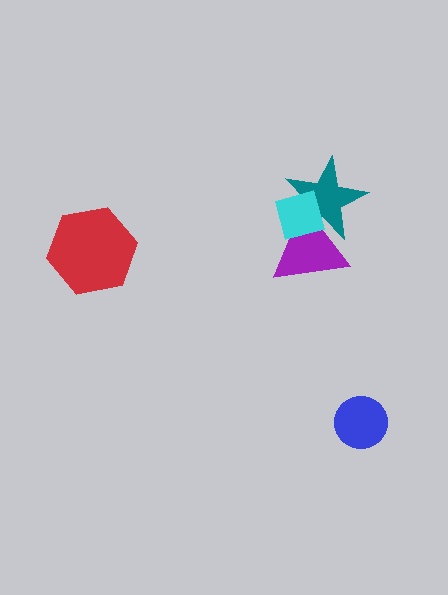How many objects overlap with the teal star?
2 objects overlap with the teal star.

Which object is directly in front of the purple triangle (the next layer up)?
The teal star is directly in front of the purple triangle.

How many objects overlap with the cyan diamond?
2 objects overlap with the cyan diamond.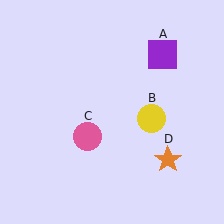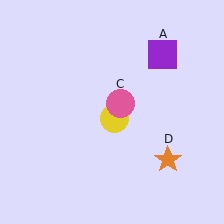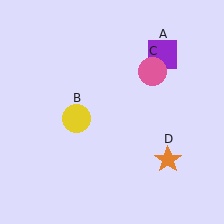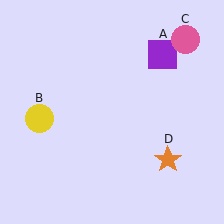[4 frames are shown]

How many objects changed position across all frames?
2 objects changed position: yellow circle (object B), pink circle (object C).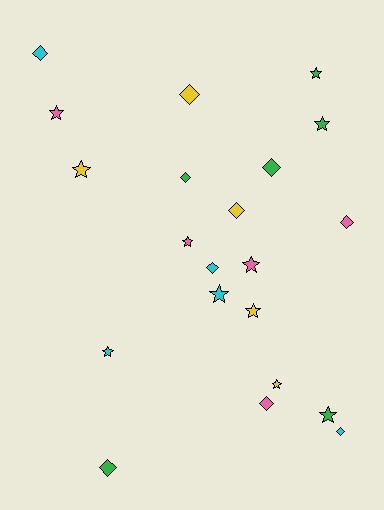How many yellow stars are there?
There are 3 yellow stars.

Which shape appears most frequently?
Star, with 11 objects.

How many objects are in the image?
There are 21 objects.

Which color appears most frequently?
Green, with 6 objects.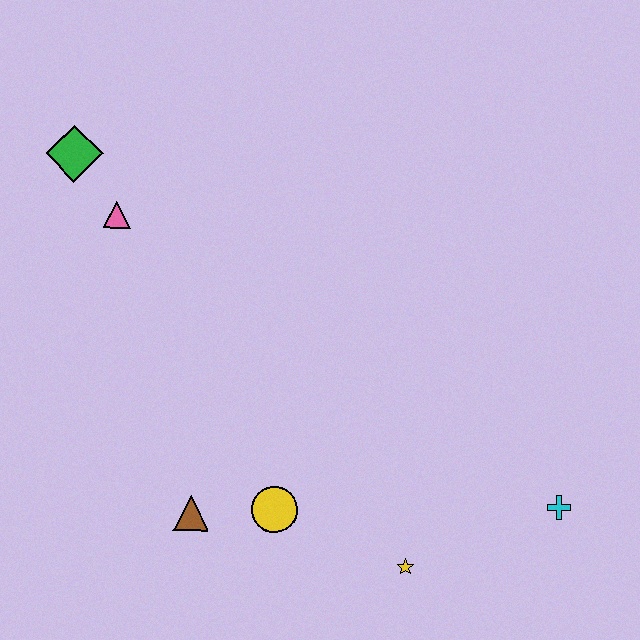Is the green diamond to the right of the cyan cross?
No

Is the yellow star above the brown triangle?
No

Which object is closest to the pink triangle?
The green diamond is closest to the pink triangle.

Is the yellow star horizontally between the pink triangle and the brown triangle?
No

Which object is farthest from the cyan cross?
The green diamond is farthest from the cyan cross.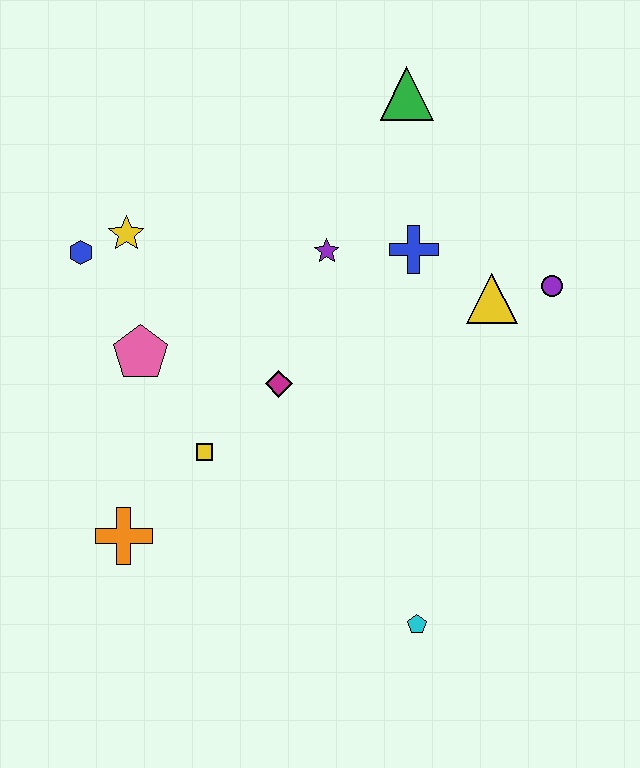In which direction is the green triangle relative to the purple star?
The green triangle is above the purple star.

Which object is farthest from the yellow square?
The green triangle is farthest from the yellow square.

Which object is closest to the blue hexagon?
The yellow star is closest to the blue hexagon.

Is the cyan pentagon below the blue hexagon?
Yes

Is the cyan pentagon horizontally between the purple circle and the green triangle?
Yes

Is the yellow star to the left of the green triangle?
Yes